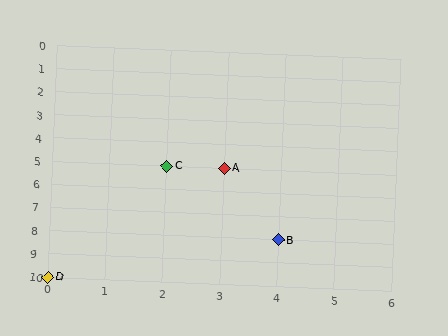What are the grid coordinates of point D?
Point D is at grid coordinates (0, 10).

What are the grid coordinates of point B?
Point B is at grid coordinates (4, 8).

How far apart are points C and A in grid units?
Points C and A are 1 column apart.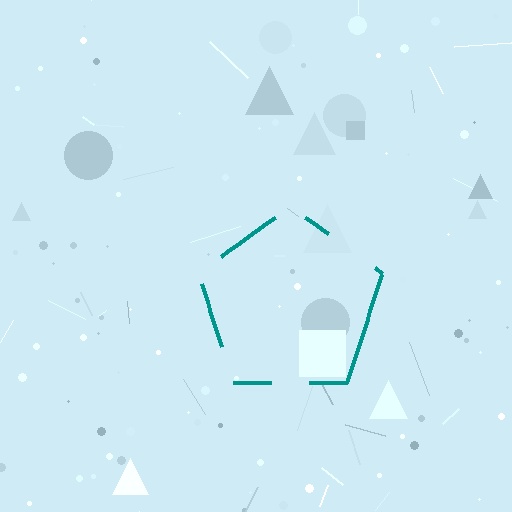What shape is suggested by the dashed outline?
The dashed outline suggests a pentagon.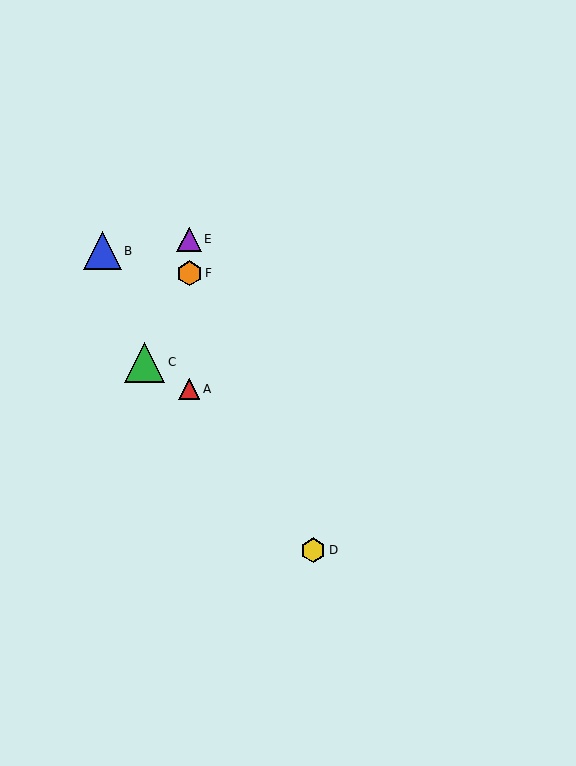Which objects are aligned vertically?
Objects A, E, F are aligned vertically.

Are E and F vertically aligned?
Yes, both are at x≈189.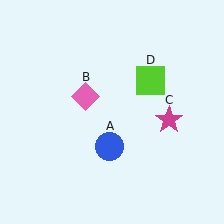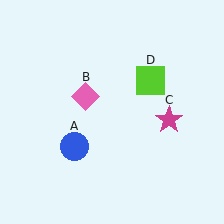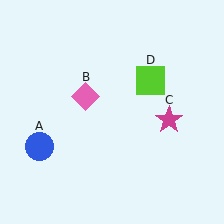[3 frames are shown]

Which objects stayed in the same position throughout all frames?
Pink diamond (object B) and magenta star (object C) and lime square (object D) remained stationary.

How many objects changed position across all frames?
1 object changed position: blue circle (object A).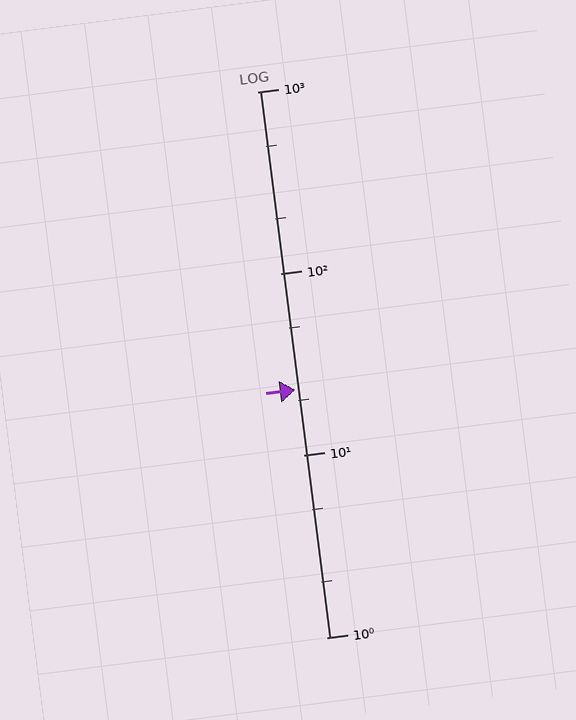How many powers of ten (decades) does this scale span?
The scale spans 3 decades, from 1 to 1000.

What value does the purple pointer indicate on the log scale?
The pointer indicates approximately 23.